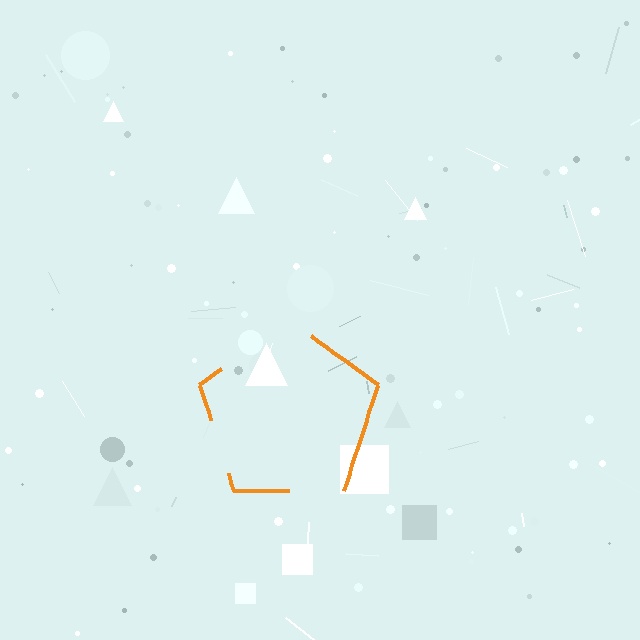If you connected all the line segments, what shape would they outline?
They would outline a pentagon.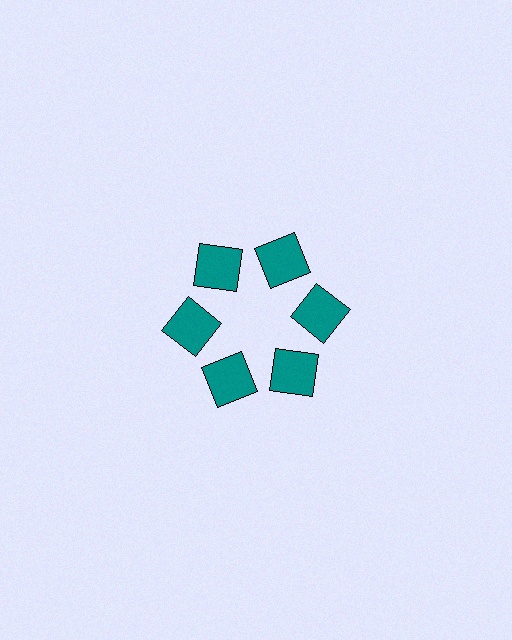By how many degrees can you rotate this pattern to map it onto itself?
The pattern maps onto itself every 60 degrees of rotation.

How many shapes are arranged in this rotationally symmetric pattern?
There are 6 shapes, arranged in 6 groups of 1.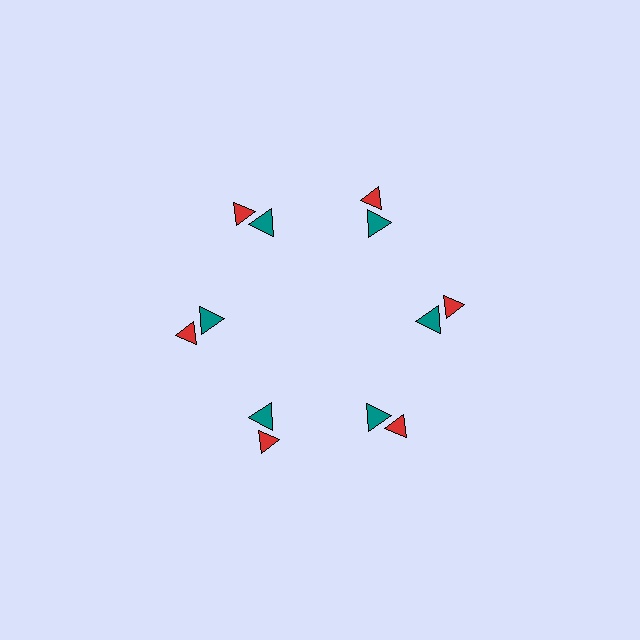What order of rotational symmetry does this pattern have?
This pattern has 6-fold rotational symmetry.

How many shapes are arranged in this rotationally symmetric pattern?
There are 12 shapes, arranged in 6 groups of 2.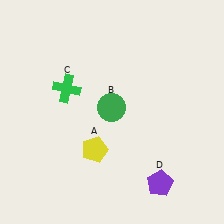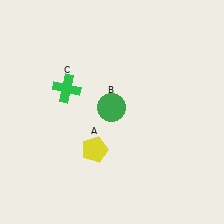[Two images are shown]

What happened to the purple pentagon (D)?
The purple pentagon (D) was removed in Image 2. It was in the bottom-right area of Image 1.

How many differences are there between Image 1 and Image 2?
There is 1 difference between the two images.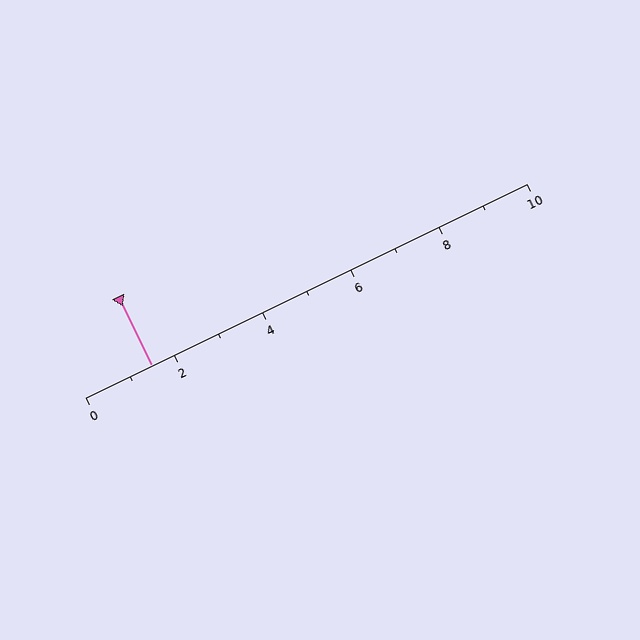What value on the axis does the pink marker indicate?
The marker indicates approximately 1.5.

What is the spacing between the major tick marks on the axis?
The major ticks are spaced 2 apart.